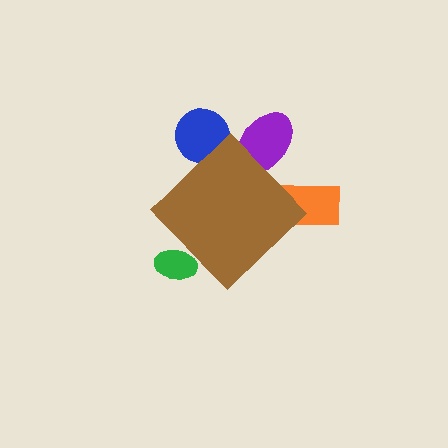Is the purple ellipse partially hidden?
Yes, the purple ellipse is partially hidden behind the brown diamond.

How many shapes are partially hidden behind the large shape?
4 shapes are partially hidden.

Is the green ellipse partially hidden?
Yes, the green ellipse is partially hidden behind the brown diamond.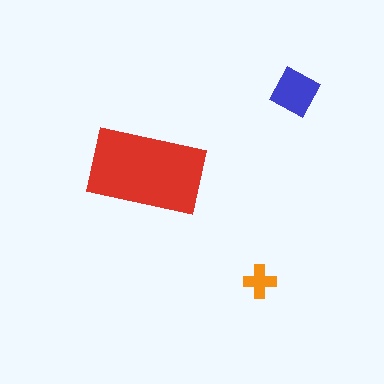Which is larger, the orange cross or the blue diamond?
The blue diamond.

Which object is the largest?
The red rectangle.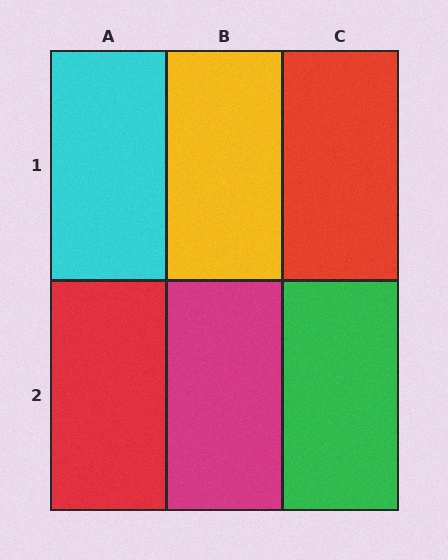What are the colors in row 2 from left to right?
Red, magenta, green.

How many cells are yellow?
1 cell is yellow.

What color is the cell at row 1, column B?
Yellow.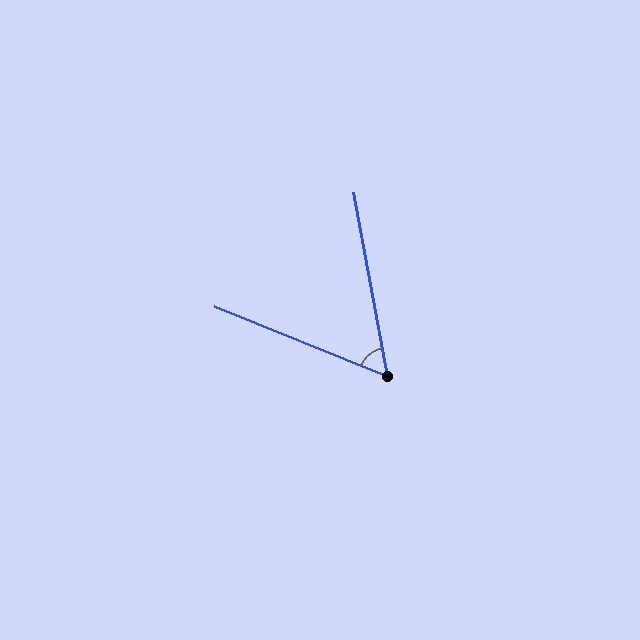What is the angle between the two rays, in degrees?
Approximately 58 degrees.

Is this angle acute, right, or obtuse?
It is acute.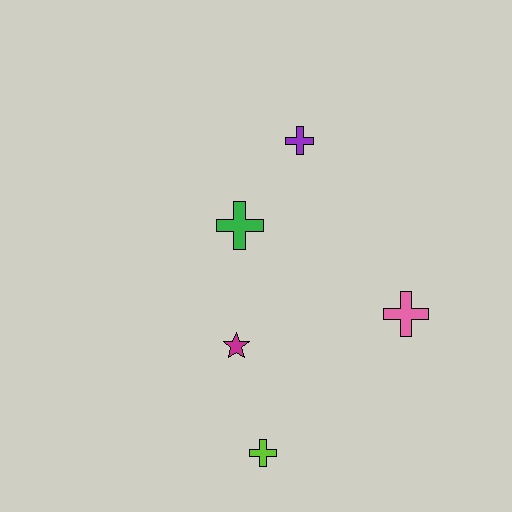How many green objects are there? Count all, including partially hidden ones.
There is 1 green object.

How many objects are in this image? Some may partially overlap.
There are 5 objects.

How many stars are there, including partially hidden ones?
There is 1 star.